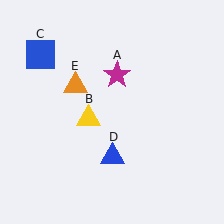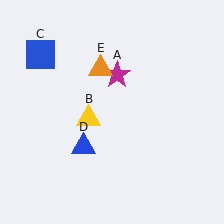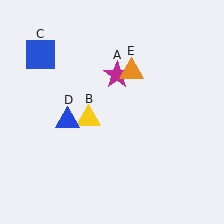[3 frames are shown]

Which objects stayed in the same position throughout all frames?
Magenta star (object A) and yellow triangle (object B) and blue square (object C) remained stationary.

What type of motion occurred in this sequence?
The blue triangle (object D), orange triangle (object E) rotated clockwise around the center of the scene.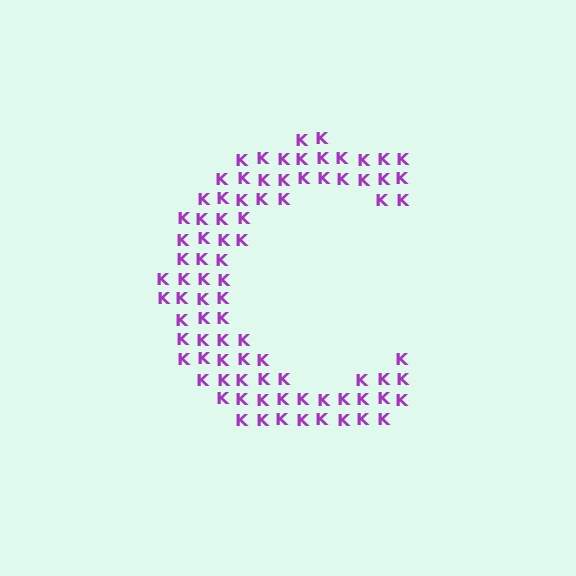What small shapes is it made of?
It is made of small letter K's.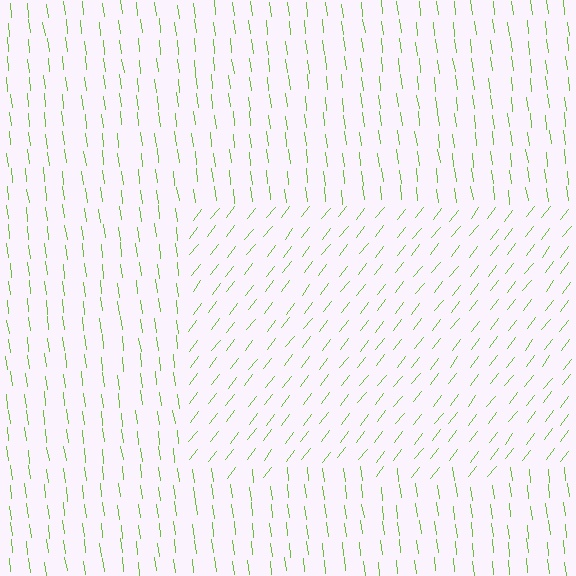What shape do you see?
I see a rectangle.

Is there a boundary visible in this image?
Yes, there is a texture boundary formed by a change in line orientation.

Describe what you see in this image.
The image is filled with small lime line segments. A rectangle region in the image has lines oriented differently from the surrounding lines, creating a visible texture boundary.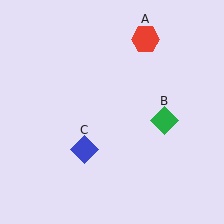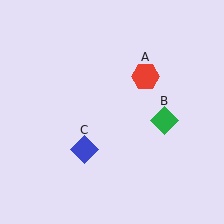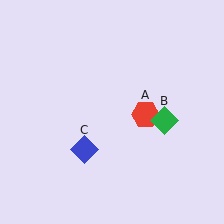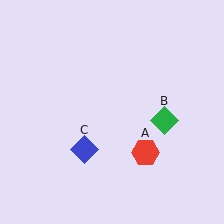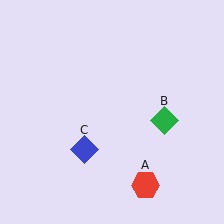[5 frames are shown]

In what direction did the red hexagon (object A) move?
The red hexagon (object A) moved down.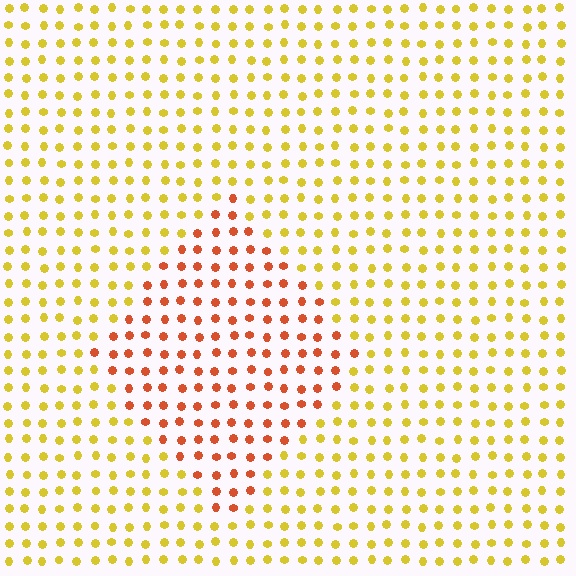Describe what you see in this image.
The image is filled with small yellow elements in a uniform arrangement. A diamond-shaped region is visible where the elements are tinted to a slightly different hue, forming a subtle color boundary.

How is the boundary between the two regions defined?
The boundary is defined purely by a slight shift in hue (about 42 degrees). Spacing, size, and orientation are identical on both sides.